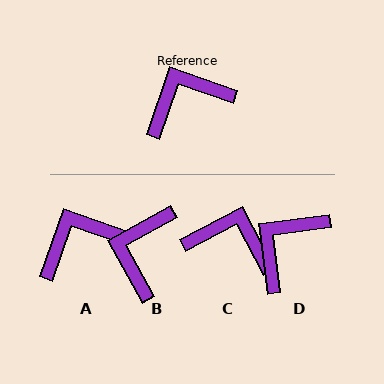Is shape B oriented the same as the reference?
No, it is off by about 48 degrees.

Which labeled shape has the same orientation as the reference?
A.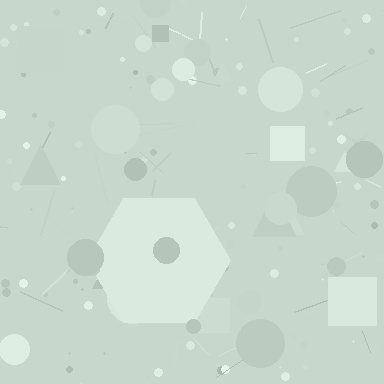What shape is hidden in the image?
A hexagon is hidden in the image.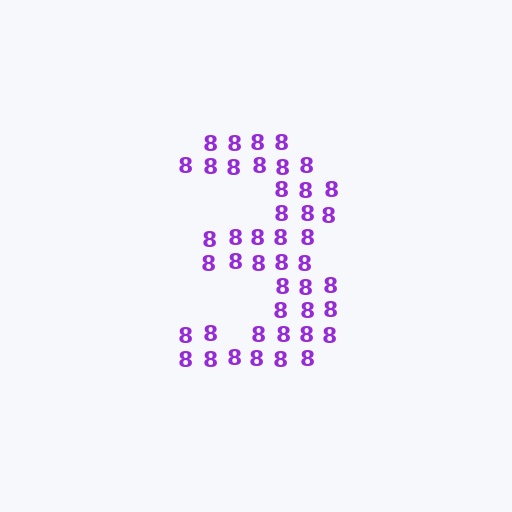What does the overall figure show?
The overall figure shows the digit 3.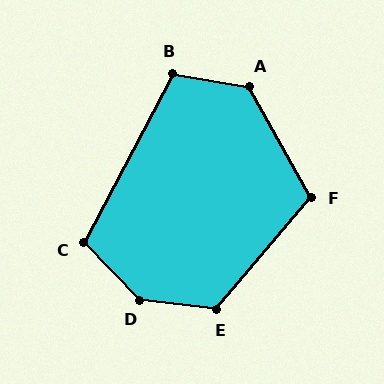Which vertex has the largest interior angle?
D, at approximately 141 degrees.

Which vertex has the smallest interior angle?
C, at approximately 108 degrees.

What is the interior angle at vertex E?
Approximately 123 degrees (obtuse).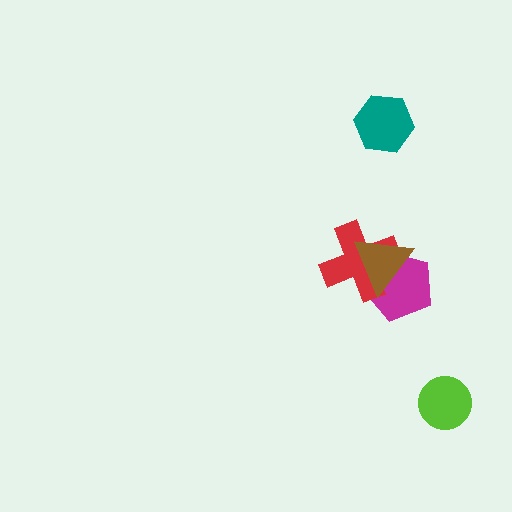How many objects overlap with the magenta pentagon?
2 objects overlap with the magenta pentagon.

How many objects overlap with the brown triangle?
2 objects overlap with the brown triangle.